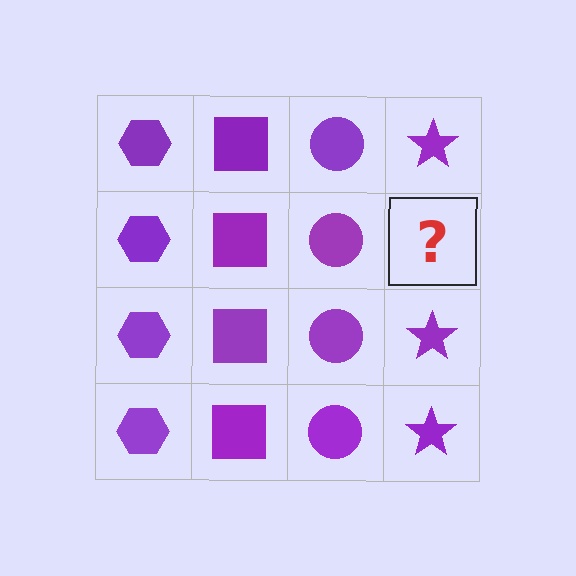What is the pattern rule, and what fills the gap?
The rule is that each column has a consistent shape. The gap should be filled with a purple star.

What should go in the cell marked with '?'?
The missing cell should contain a purple star.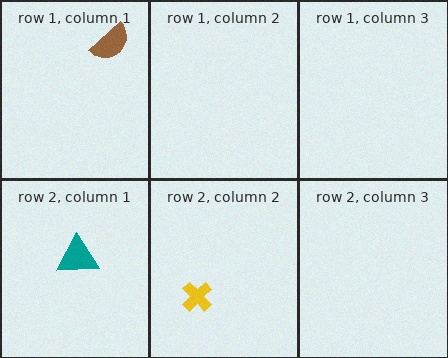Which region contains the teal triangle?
The row 2, column 1 region.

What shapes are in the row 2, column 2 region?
The yellow cross.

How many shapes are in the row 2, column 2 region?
1.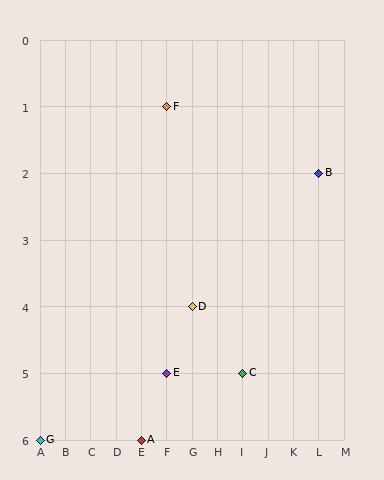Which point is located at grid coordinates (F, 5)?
Point E is at (F, 5).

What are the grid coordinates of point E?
Point E is at grid coordinates (F, 5).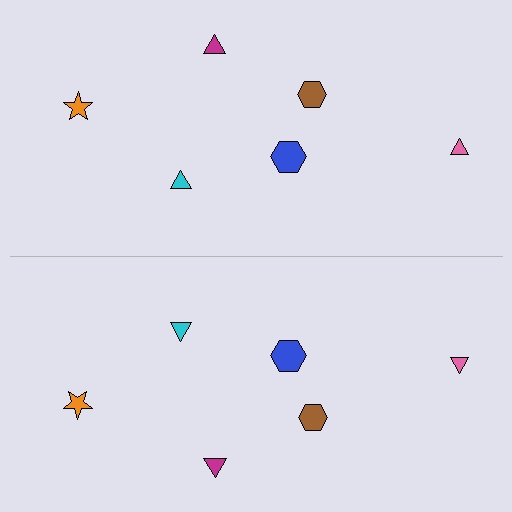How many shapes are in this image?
There are 12 shapes in this image.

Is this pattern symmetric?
Yes, this pattern has bilateral (reflection) symmetry.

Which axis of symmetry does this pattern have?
The pattern has a horizontal axis of symmetry running through the center of the image.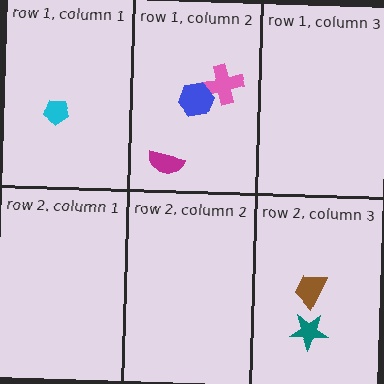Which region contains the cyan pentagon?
The row 1, column 1 region.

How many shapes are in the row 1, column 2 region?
3.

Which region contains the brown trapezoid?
The row 2, column 3 region.